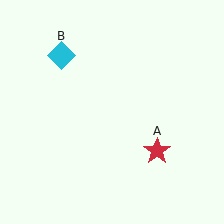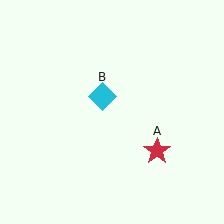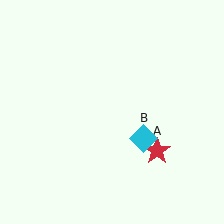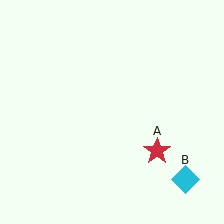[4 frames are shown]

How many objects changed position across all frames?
1 object changed position: cyan diamond (object B).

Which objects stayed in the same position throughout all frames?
Red star (object A) remained stationary.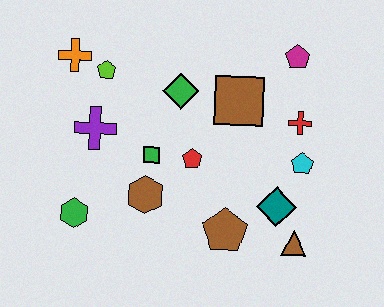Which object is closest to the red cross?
The cyan pentagon is closest to the red cross.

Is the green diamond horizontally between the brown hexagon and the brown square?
Yes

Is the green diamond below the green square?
No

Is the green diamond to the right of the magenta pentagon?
No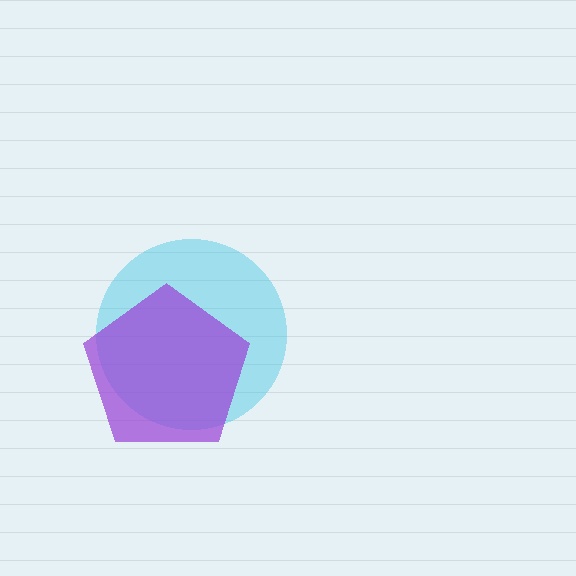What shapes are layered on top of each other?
The layered shapes are: a cyan circle, a purple pentagon.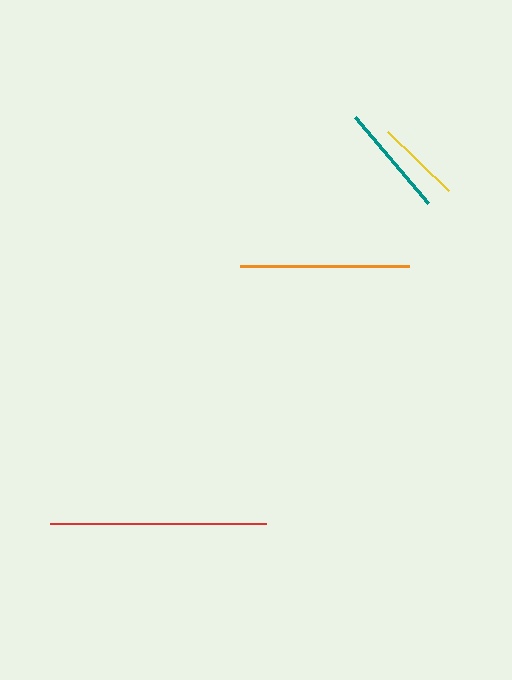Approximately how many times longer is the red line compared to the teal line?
The red line is approximately 1.9 times the length of the teal line.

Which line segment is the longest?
The red line is the longest at approximately 216 pixels.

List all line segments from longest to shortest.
From longest to shortest: red, orange, teal, yellow.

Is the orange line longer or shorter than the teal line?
The orange line is longer than the teal line.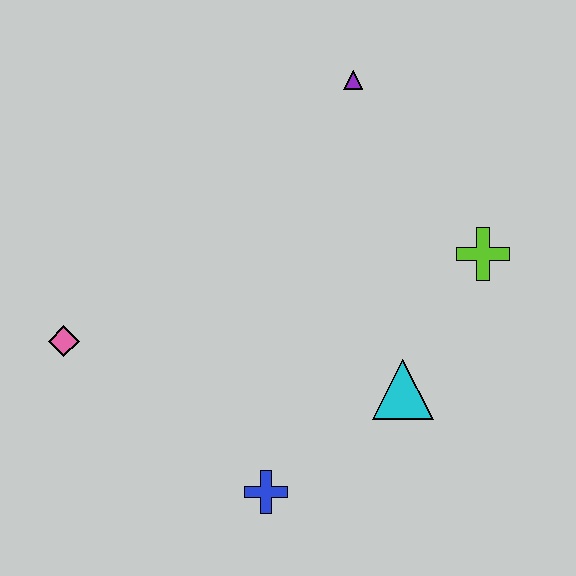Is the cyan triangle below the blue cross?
No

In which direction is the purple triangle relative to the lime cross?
The purple triangle is above the lime cross.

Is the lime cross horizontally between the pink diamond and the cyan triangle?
No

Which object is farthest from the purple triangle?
The blue cross is farthest from the purple triangle.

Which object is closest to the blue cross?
The cyan triangle is closest to the blue cross.